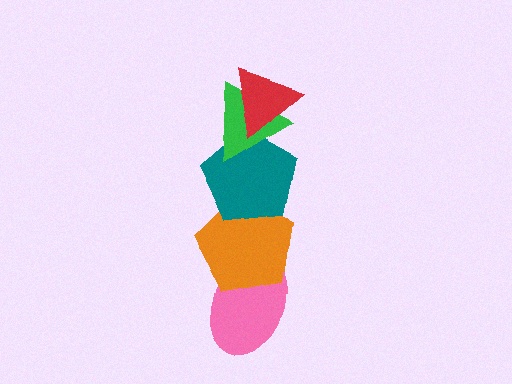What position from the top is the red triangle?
The red triangle is 1st from the top.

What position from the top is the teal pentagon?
The teal pentagon is 3rd from the top.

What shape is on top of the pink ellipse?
The orange pentagon is on top of the pink ellipse.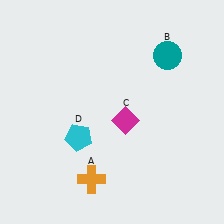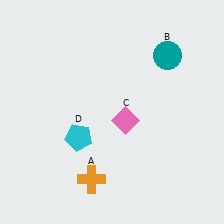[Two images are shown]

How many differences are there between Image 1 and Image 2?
There is 1 difference between the two images.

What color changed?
The diamond (C) changed from magenta in Image 1 to pink in Image 2.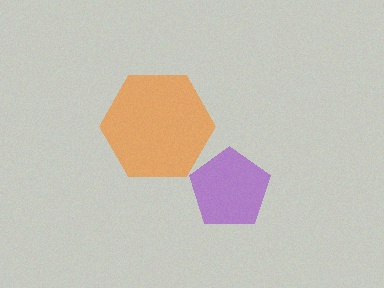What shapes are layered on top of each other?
The layered shapes are: a purple pentagon, an orange hexagon.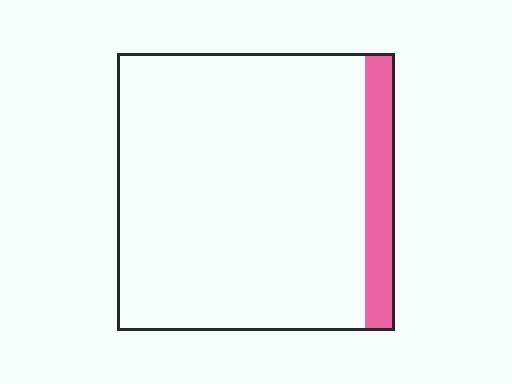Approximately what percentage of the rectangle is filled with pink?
Approximately 10%.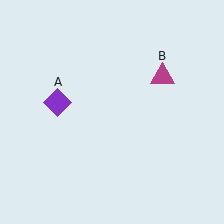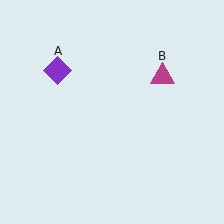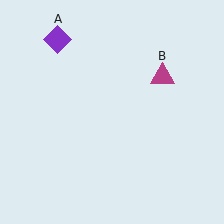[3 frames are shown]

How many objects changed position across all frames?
1 object changed position: purple diamond (object A).